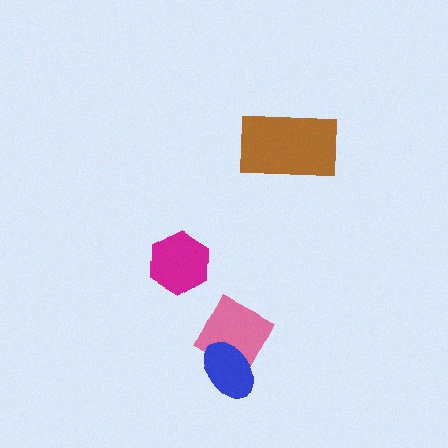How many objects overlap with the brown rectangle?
0 objects overlap with the brown rectangle.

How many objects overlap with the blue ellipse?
1 object overlaps with the blue ellipse.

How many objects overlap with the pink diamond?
1 object overlaps with the pink diamond.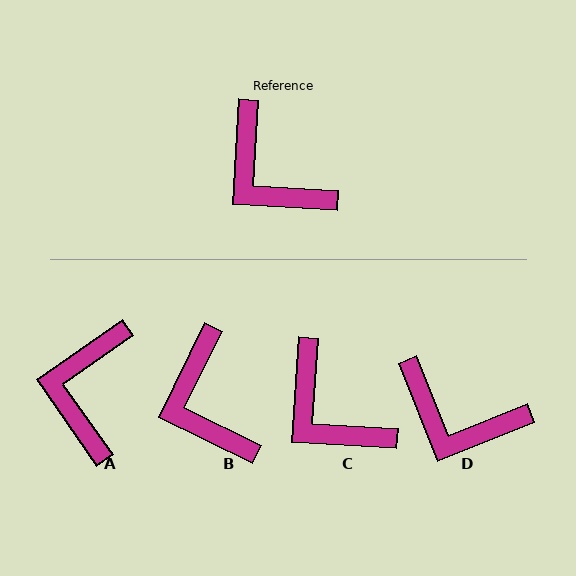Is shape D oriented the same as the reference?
No, it is off by about 25 degrees.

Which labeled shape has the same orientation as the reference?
C.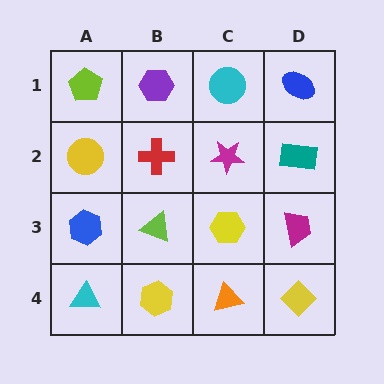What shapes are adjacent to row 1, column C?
A magenta star (row 2, column C), a purple hexagon (row 1, column B), a blue ellipse (row 1, column D).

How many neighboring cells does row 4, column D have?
2.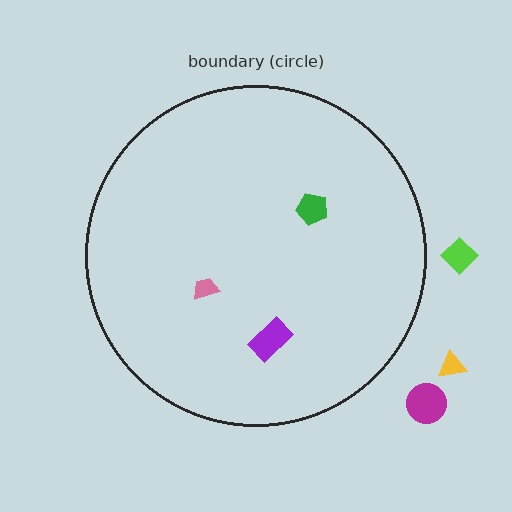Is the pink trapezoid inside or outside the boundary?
Inside.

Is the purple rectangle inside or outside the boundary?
Inside.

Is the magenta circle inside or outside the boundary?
Outside.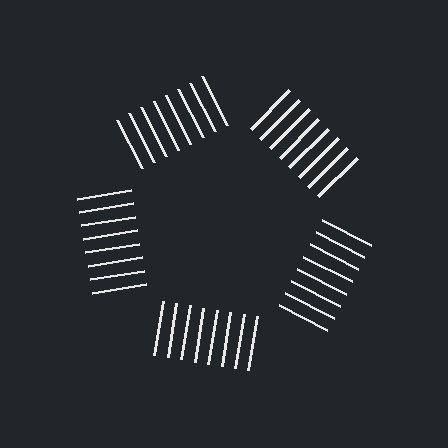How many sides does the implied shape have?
5 sides — the line-ends trace a pentagon.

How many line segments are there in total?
40 — 8 along each of the 5 edges.